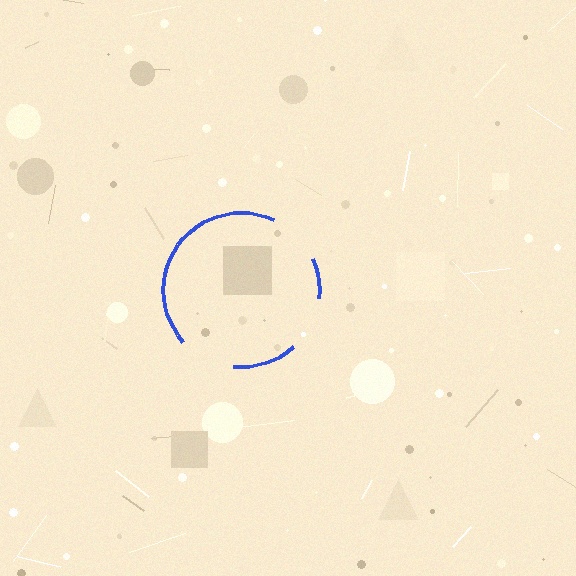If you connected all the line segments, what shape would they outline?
They would outline a circle.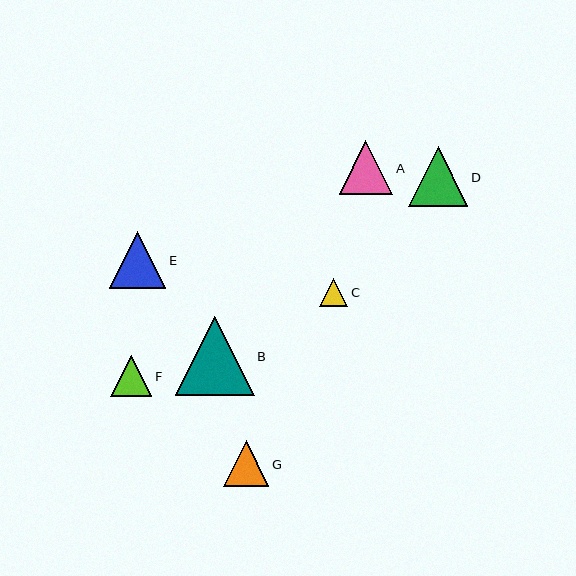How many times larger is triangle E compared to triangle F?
Triangle E is approximately 1.4 times the size of triangle F.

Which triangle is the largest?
Triangle B is the largest with a size of approximately 79 pixels.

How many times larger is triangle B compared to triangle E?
Triangle B is approximately 1.4 times the size of triangle E.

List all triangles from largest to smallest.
From largest to smallest: B, D, E, A, G, F, C.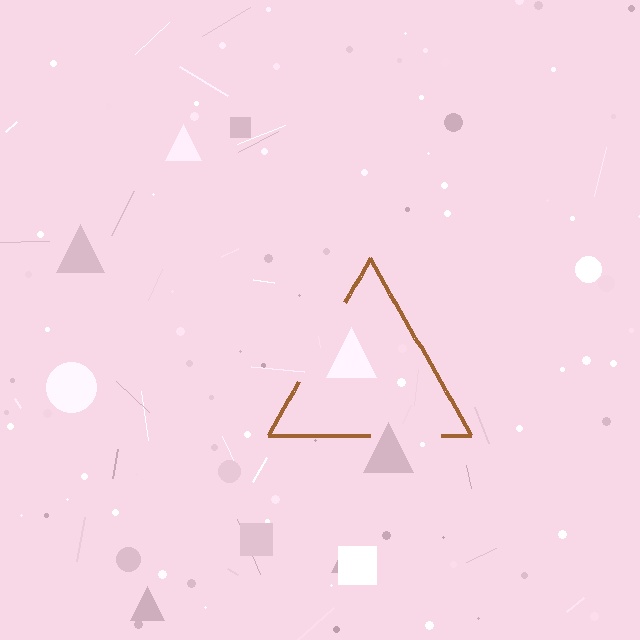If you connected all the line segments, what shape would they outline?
They would outline a triangle.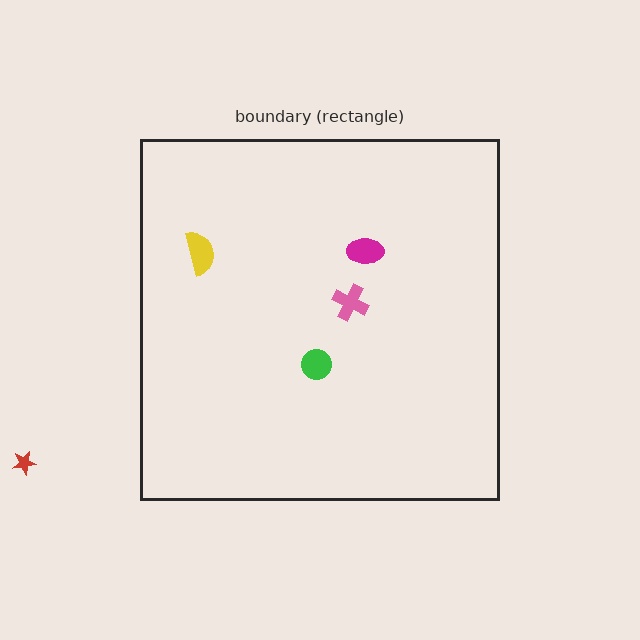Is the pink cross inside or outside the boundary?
Inside.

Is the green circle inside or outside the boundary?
Inside.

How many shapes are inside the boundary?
4 inside, 1 outside.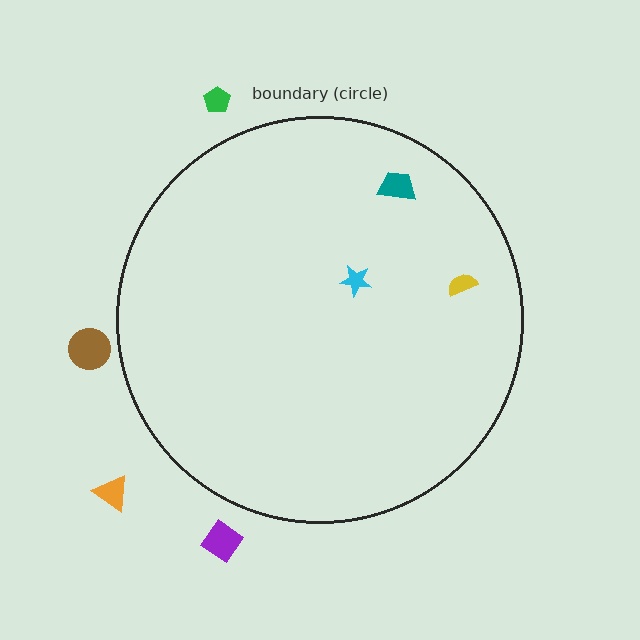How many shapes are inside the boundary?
3 inside, 4 outside.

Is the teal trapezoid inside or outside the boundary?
Inside.